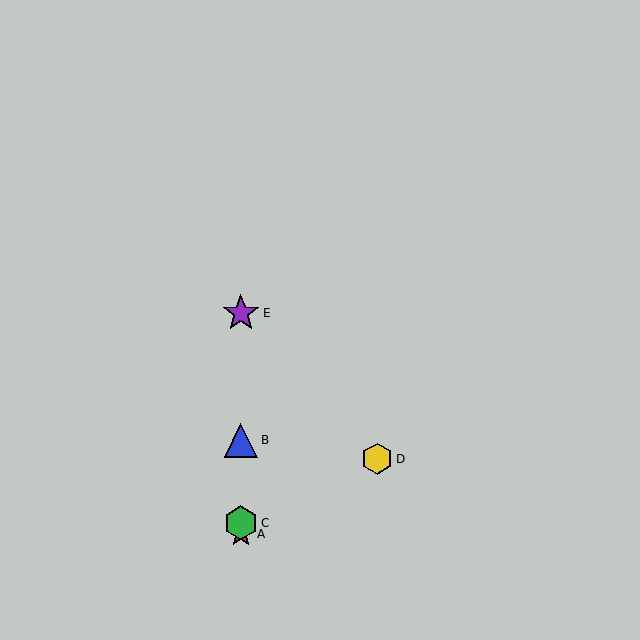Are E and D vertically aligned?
No, E is at x≈241 and D is at x≈377.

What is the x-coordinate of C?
Object C is at x≈241.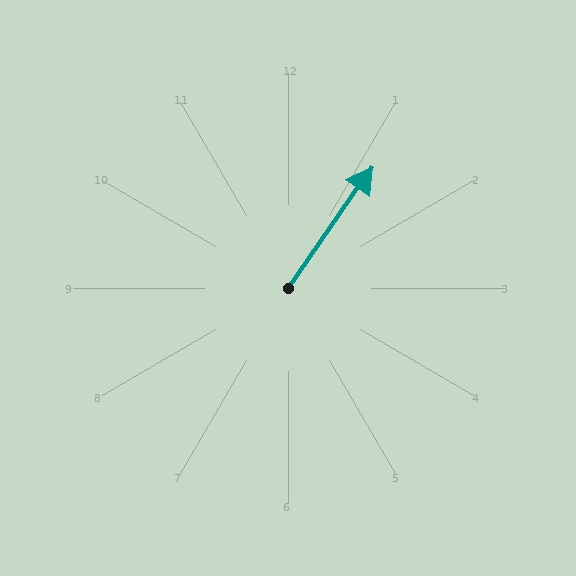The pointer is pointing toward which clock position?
Roughly 1 o'clock.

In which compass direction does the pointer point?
Northeast.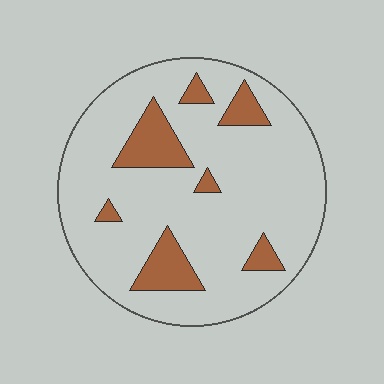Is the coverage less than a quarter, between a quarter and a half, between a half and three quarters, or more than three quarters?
Less than a quarter.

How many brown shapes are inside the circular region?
7.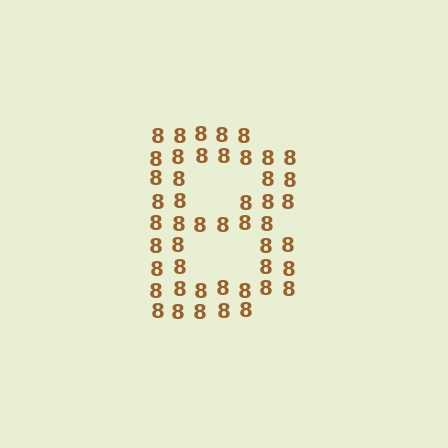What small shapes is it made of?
It is made of small digit 8's.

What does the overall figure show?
The overall figure shows the letter B.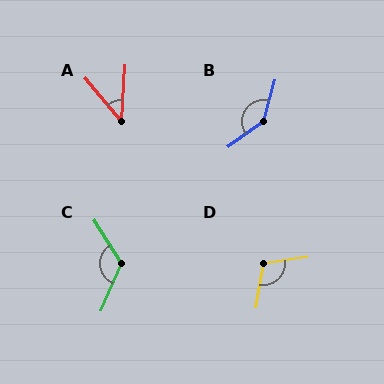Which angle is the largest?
B, at approximately 142 degrees.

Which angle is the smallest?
A, at approximately 43 degrees.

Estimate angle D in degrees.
Approximately 108 degrees.